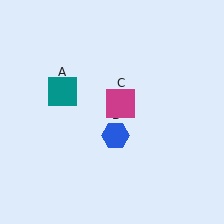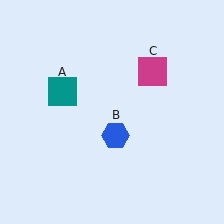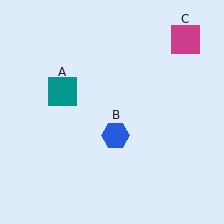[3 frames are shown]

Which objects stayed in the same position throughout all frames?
Teal square (object A) and blue hexagon (object B) remained stationary.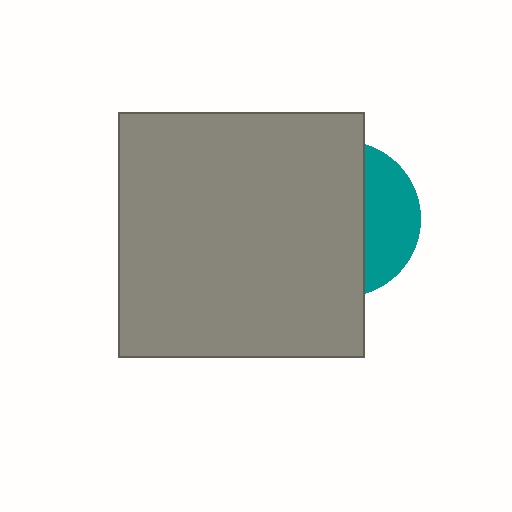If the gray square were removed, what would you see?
You would see the complete teal circle.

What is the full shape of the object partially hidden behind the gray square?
The partially hidden object is a teal circle.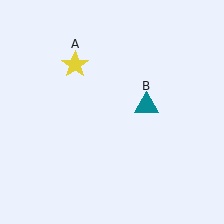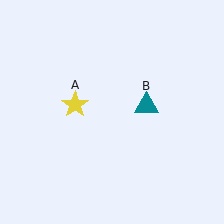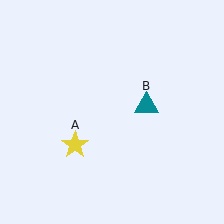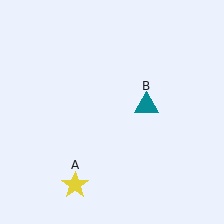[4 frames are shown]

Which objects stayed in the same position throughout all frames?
Teal triangle (object B) remained stationary.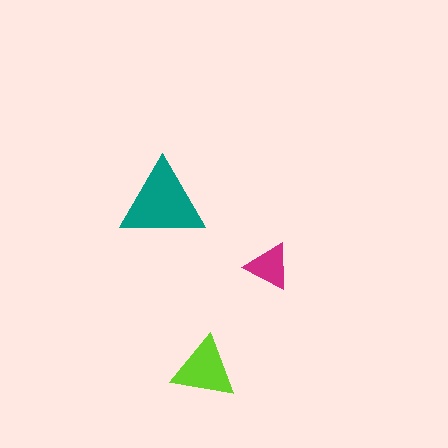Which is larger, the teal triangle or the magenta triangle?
The teal one.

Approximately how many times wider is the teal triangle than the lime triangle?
About 1.5 times wider.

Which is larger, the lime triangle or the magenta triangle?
The lime one.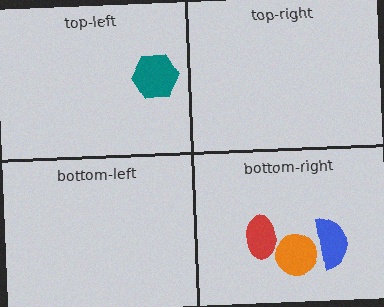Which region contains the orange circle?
The bottom-right region.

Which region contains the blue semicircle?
The bottom-right region.